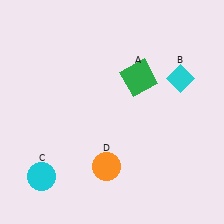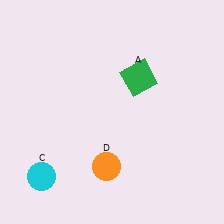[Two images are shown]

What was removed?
The cyan diamond (B) was removed in Image 2.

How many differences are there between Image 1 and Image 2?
There is 1 difference between the two images.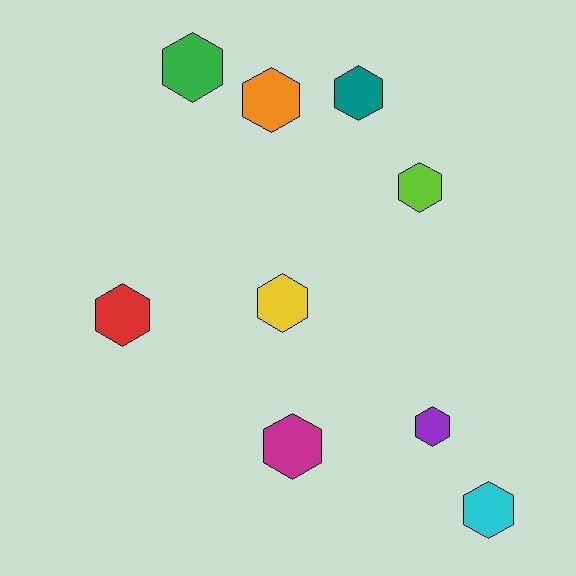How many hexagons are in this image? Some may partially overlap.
There are 9 hexagons.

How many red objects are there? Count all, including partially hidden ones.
There is 1 red object.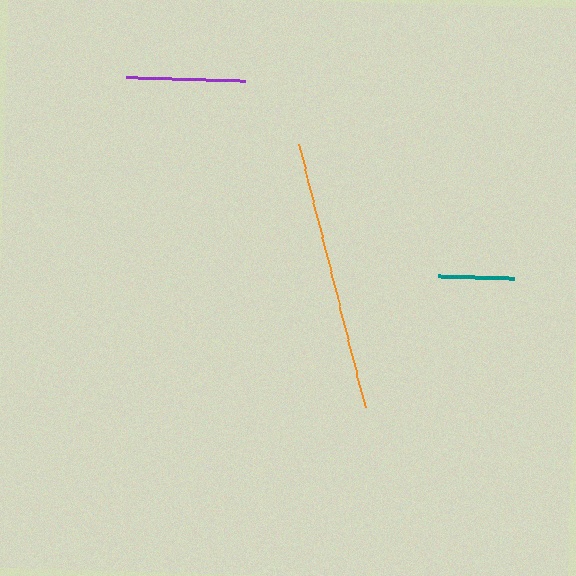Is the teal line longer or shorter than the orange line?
The orange line is longer than the teal line.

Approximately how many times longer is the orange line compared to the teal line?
The orange line is approximately 3.6 times the length of the teal line.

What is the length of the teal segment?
The teal segment is approximately 76 pixels long.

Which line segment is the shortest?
The teal line is the shortest at approximately 76 pixels.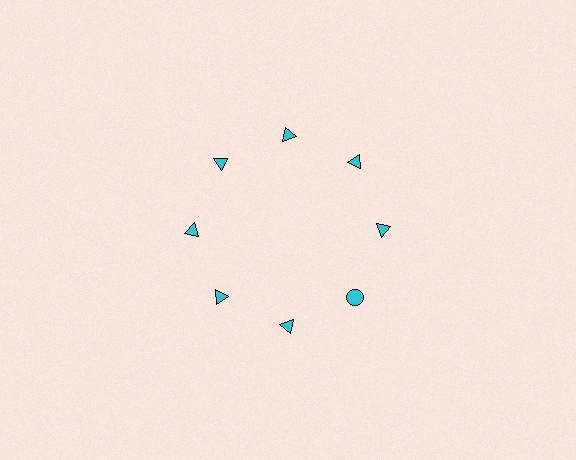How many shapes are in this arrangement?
There are 8 shapes arranged in a ring pattern.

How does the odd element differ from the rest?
It has a different shape: circle instead of triangle.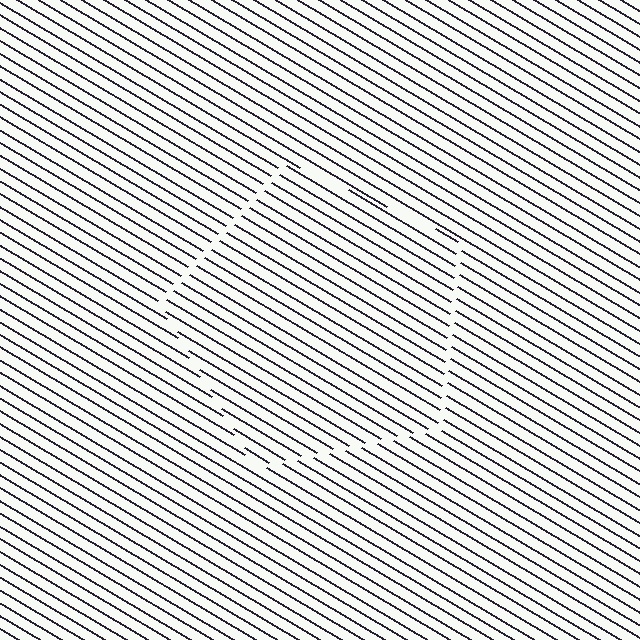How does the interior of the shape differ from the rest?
The interior of the shape contains the same grating, shifted by half a period — the contour is defined by the phase discontinuity where line-ends from the inner and outer gratings abut.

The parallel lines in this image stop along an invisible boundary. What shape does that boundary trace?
An illusory pentagon. The interior of the shape contains the same grating, shifted by half a period — the contour is defined by the phase discontinuity where line-ends from the inner and outer gratings abut.